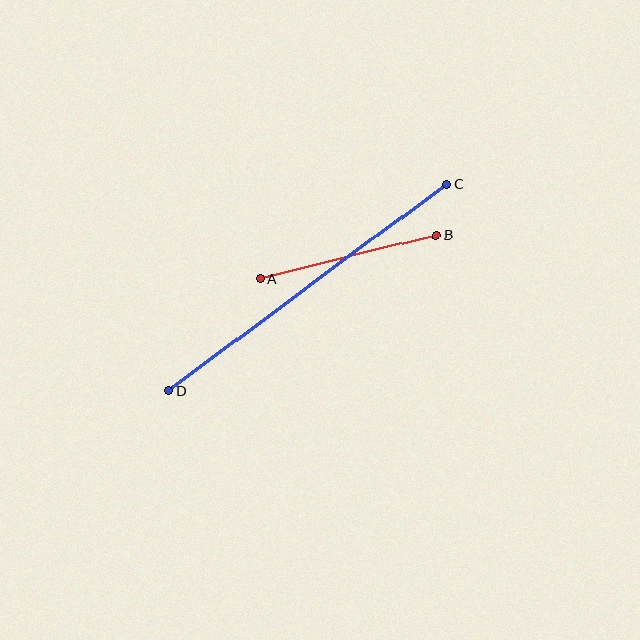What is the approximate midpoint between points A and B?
The midpoint is at approximately (348, 257) pixels.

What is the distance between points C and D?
The distance is approximately 347 pixels.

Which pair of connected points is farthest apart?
Points C and D are farthest apart.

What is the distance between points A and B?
The distance is approximately 181 pixels.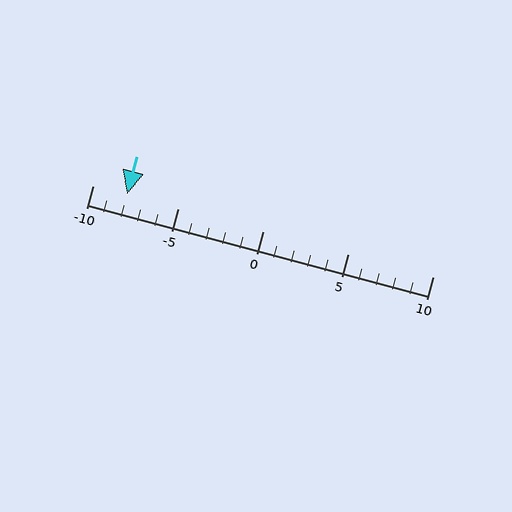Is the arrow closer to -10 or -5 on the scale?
The arrow is closer to -10.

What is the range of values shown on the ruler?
The ruler shows values from -10 to 10.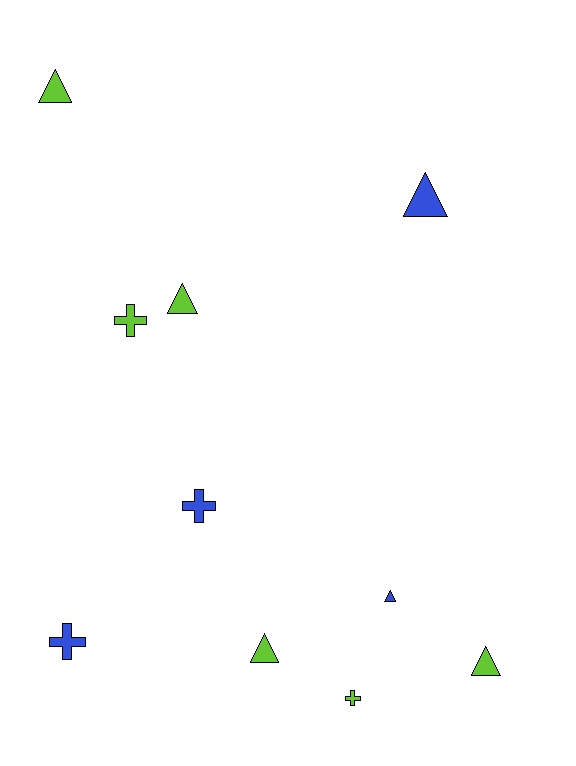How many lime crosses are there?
There are 2 lime crosses.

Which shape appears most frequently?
Triangle, with 6 objects.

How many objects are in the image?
There are 10 objects.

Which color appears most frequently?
Lime, with 6 objects.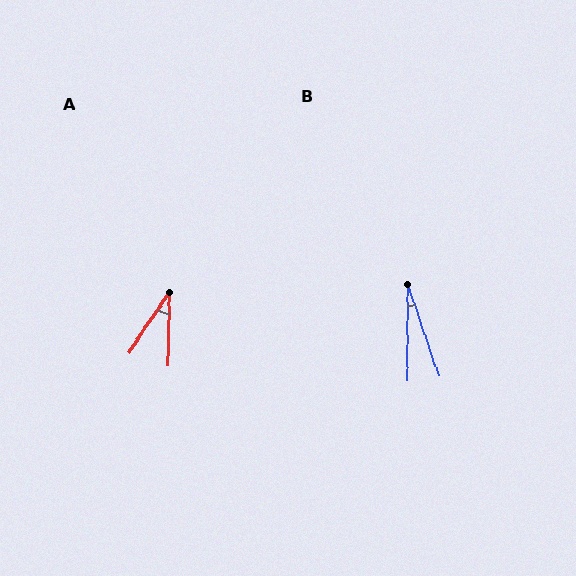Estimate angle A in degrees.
Approximately 33 degrees.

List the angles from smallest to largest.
B (19°), A (33°).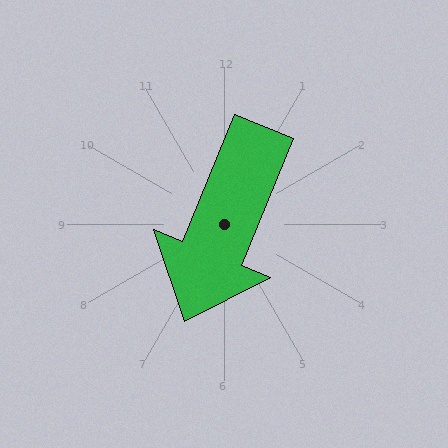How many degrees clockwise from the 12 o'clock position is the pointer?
Approximately 202 degrees.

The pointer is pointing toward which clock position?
Roughly 7 o'clock.